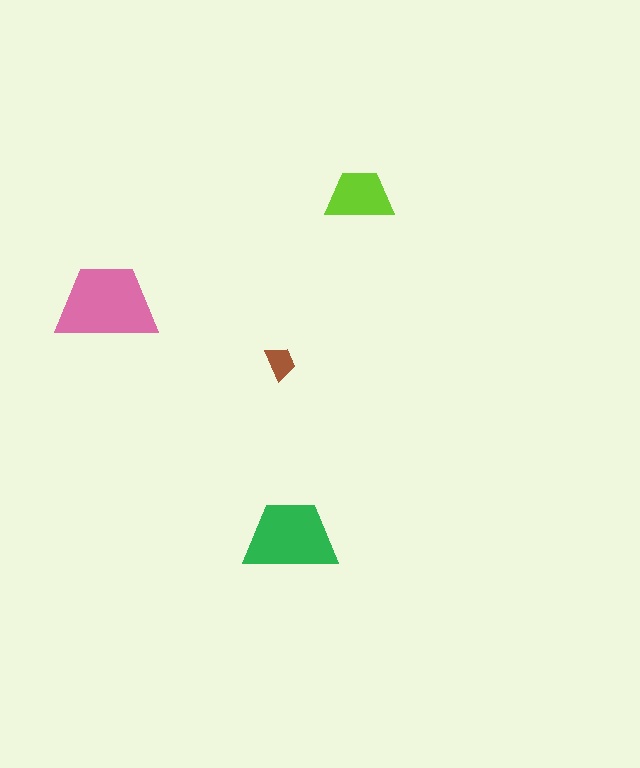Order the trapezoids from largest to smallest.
the pink one, the green one, the lime one, the brown one.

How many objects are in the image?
There are 4 objects in the image.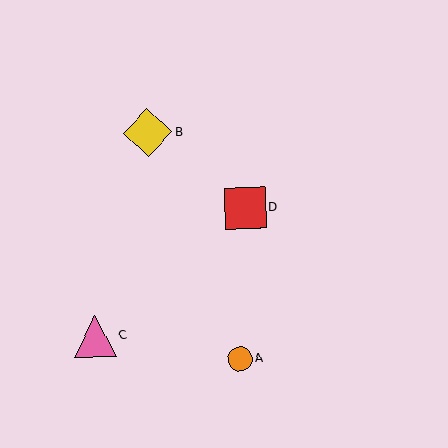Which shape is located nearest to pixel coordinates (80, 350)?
The pink triangle (labeled C) at (95, 336) is nearest to that location.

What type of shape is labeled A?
Shape A is an orange circle.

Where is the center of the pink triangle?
The center of the pink triangle is at (95, 336).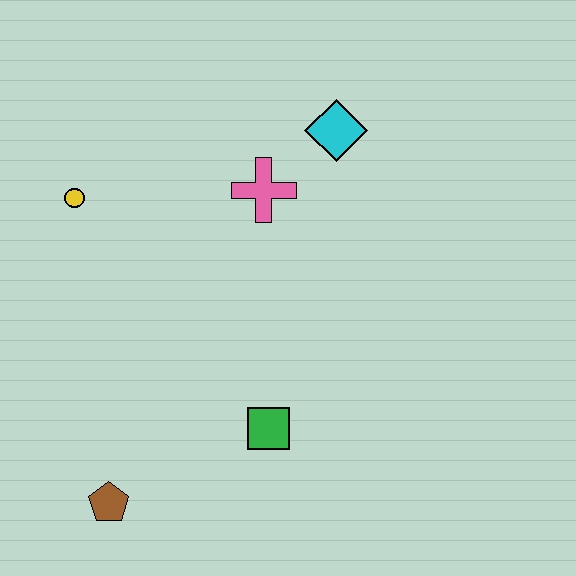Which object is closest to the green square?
The brown pentagon is closest to the green square.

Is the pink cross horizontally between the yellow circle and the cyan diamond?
Yes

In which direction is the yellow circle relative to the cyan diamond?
The yellow circle is to the left of the cyan diamond.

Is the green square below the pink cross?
Yes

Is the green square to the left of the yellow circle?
No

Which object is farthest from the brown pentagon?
The cyan diamond is farthest from the brown pentagon.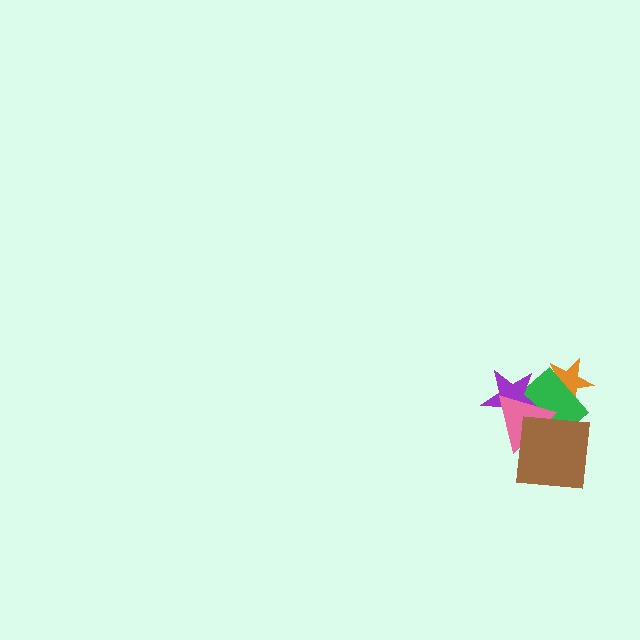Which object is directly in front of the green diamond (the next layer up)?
The purple star is directly in front of the green diamond.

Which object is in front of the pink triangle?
The brown square is in front of the pink triangle.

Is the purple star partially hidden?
Yes, it is partially covered by another shape.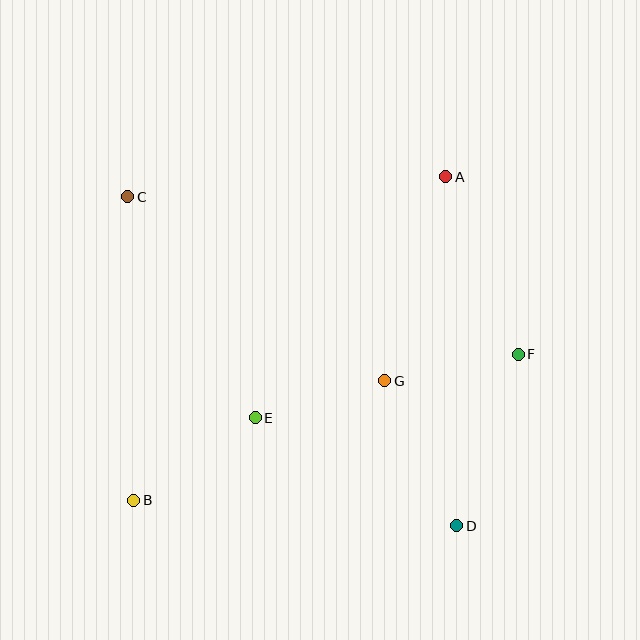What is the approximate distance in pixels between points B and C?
The distance between B and C is approximately 303 pixels.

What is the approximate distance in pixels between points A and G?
The distance between A and G is approximately 213 pixels.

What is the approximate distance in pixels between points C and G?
The distance between C and G is approximately 316 pixels.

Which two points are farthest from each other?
Points C and D are farthest from each other.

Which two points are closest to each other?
Points E and G are closest to each other.